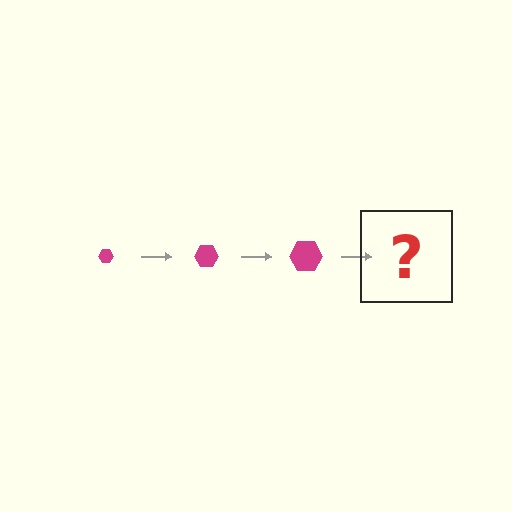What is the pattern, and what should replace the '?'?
The pattern is that the hexagon gets progressively larger each step. The '?' should be a magenta hexagon, larger than the previous one.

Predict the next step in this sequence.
The next step is a magenta hexagon, larger than the previous one.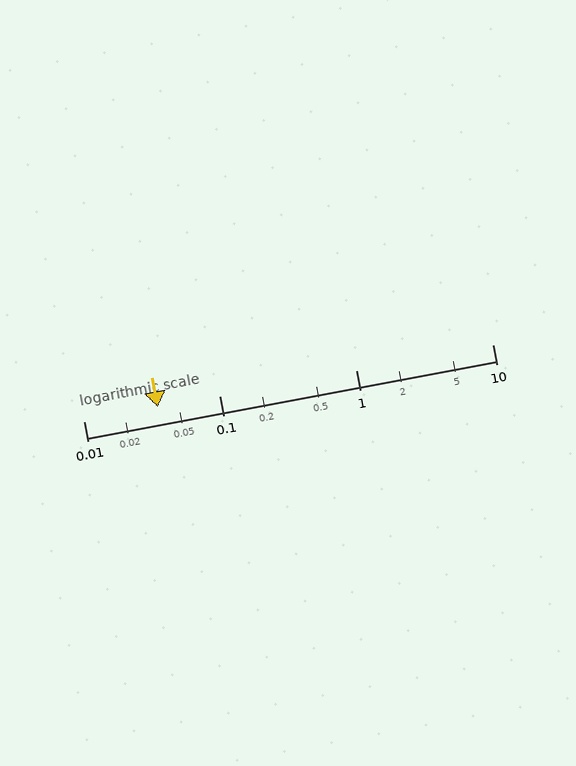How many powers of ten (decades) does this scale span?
The scale spans 3 decades, from 0.01 to 10.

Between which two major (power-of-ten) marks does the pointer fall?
The pointer is between 0.01 and 0.1.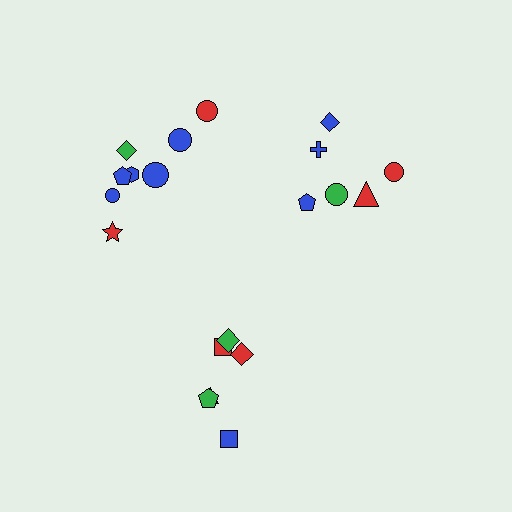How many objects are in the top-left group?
There are 8 objects.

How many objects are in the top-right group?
There are 6 objects.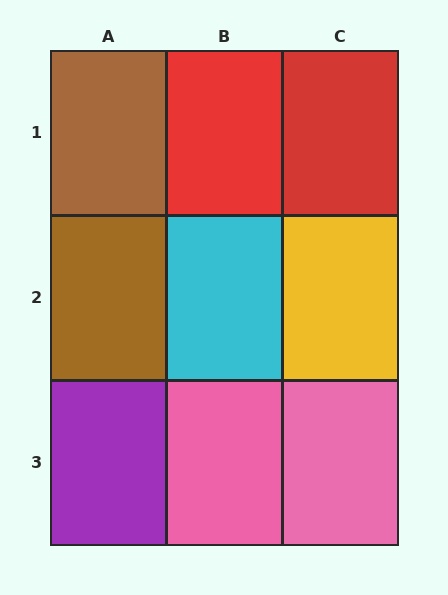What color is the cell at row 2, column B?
Cyan.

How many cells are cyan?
1 cell is cyan.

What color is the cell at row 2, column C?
Yellow.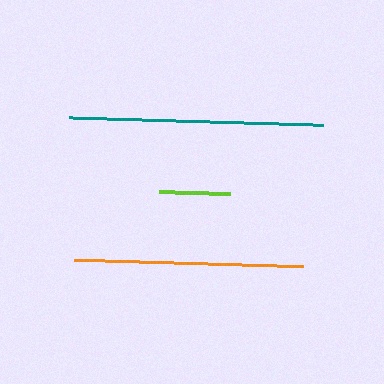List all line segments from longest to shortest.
From longest to shortest: teal, orange, lime.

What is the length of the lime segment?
The lime segment is approximately 70 pixels long.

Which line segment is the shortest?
The lime line is the shortest at approximately 70 pixels.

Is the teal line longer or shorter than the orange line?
The teal line is longer than the orange line.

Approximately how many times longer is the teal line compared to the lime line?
The teal line is approximately 3.6 times the length of the lime line.